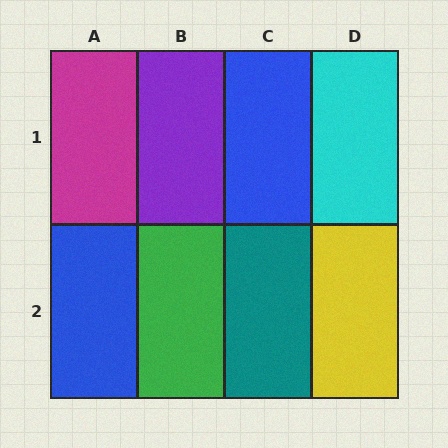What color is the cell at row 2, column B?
Green.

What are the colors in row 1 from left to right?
Magenta, purple, blue, cyan.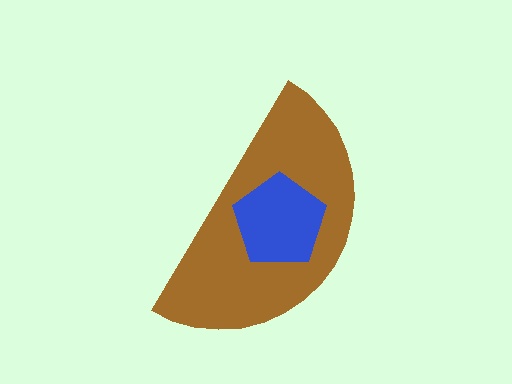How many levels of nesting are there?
2.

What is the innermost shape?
The blue pentagon.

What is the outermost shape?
The brown semicircle.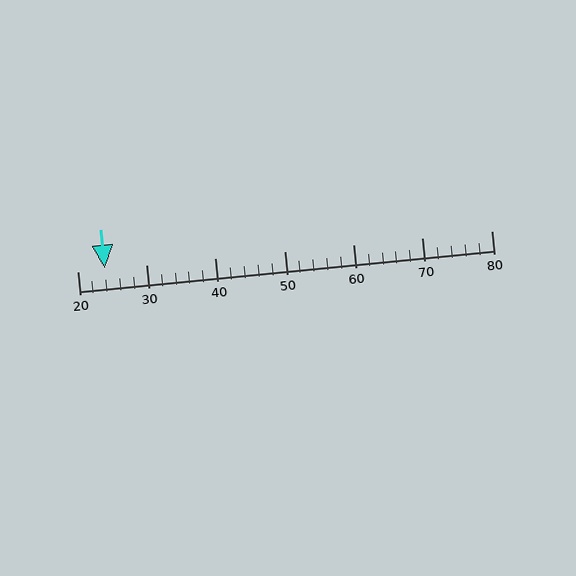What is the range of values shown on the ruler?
The ruler shows values from 20 to 80.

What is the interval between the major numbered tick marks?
The major tick marks are spaced 10 units apart.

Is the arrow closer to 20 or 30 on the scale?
The arrow is closer to 20.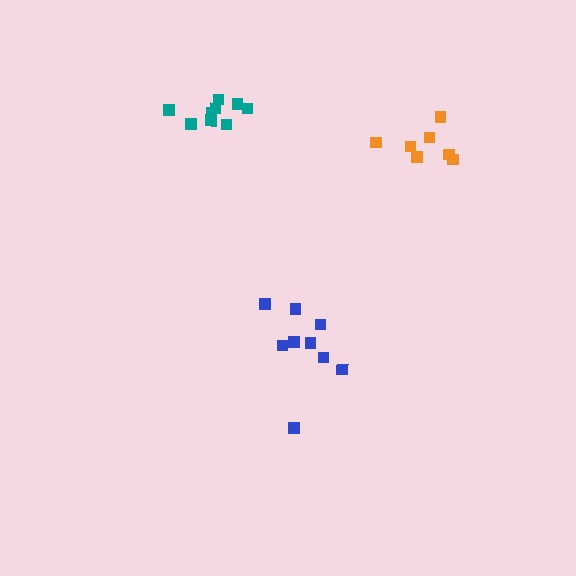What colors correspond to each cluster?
The clusters are colored: blue, teal, orange.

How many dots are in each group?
Group 1: 9 dots, Group 2: 9 dots, Group 3: 7 dots (25 total).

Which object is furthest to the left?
The teal cluster is leftmost.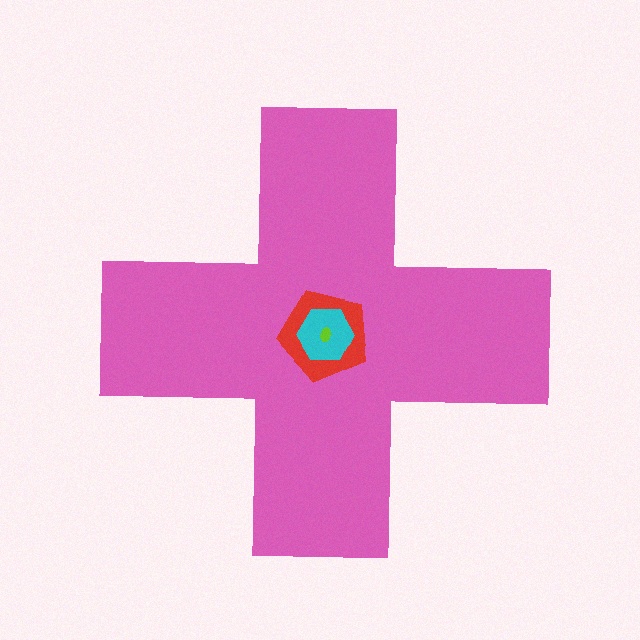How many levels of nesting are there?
4.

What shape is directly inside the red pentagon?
The cyan hexagon.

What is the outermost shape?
The pink cross.